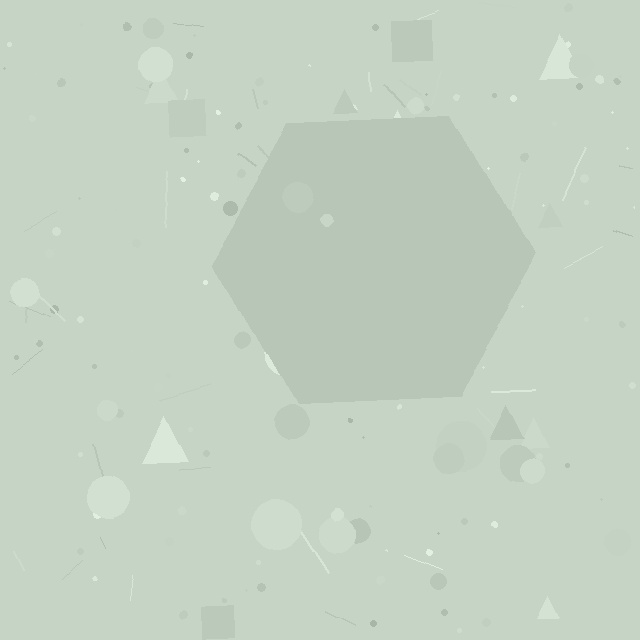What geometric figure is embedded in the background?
A hexagon is embedded in the background.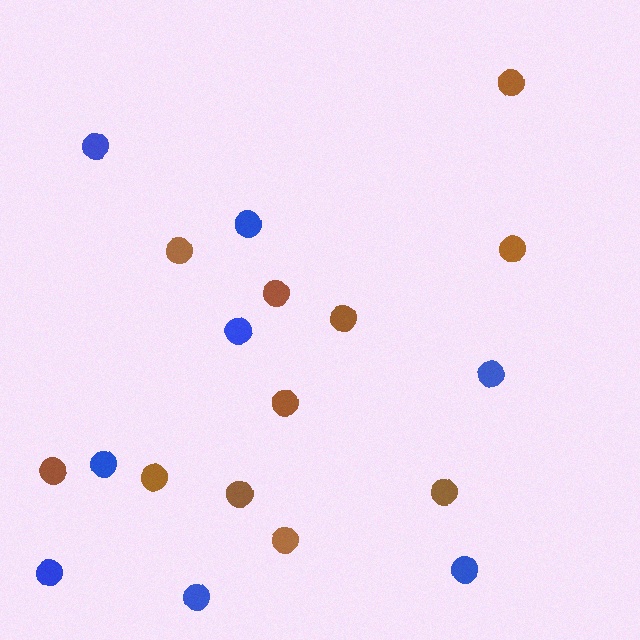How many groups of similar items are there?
There are 2 groups: one group of blue circles (8) and one group of brown circles (11).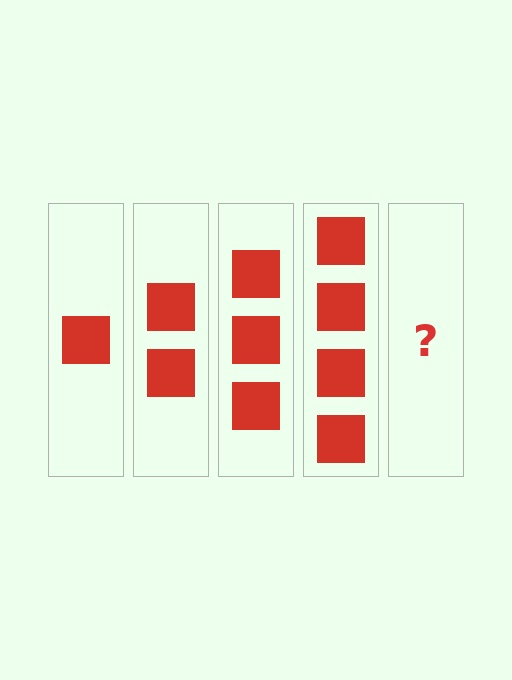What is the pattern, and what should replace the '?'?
The pattern is that each step adds one more square. The '?' should be 5 squares.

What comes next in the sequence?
The next element should be 5 squares.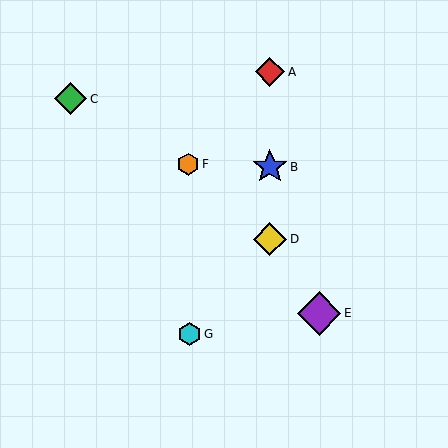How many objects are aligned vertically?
3 objects (A, B, D) are aligned vertically.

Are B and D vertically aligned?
Yes, both are at x≈270.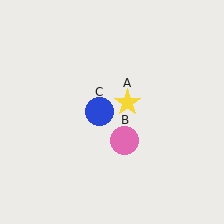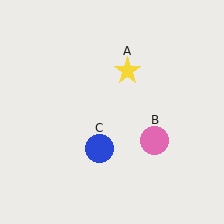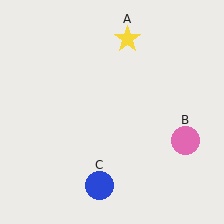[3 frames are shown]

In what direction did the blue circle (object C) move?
The blue circle (object C) moved down.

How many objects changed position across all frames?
3 objects changed position: yellow star (object A), pink circle (object B), blue circle (object C).